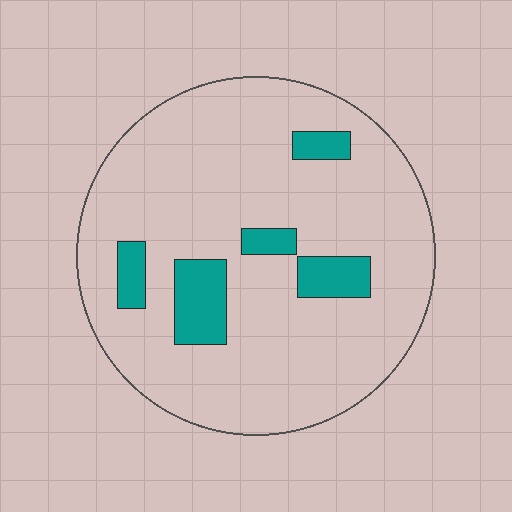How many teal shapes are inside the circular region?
5.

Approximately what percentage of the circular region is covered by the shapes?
Approximately 15%.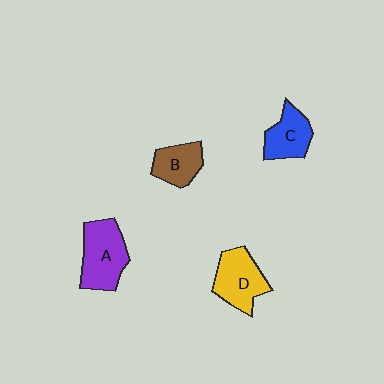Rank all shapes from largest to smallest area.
From largest to smallest: A (purple), D (yellow), C (blue), B (brown).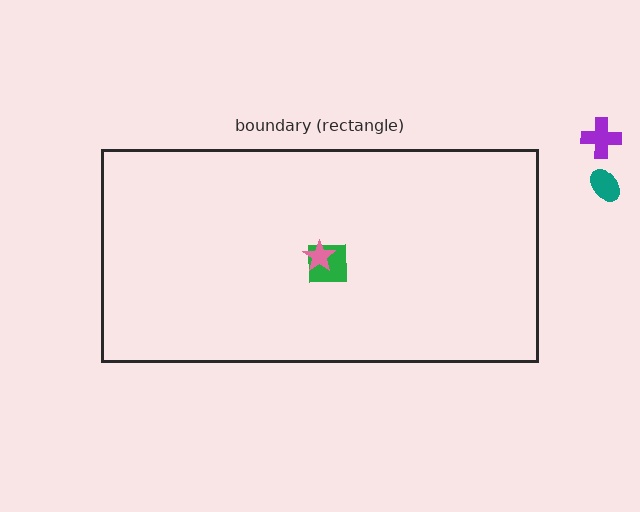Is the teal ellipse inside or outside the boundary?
Outside.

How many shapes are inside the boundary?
2 inside, 2 outside.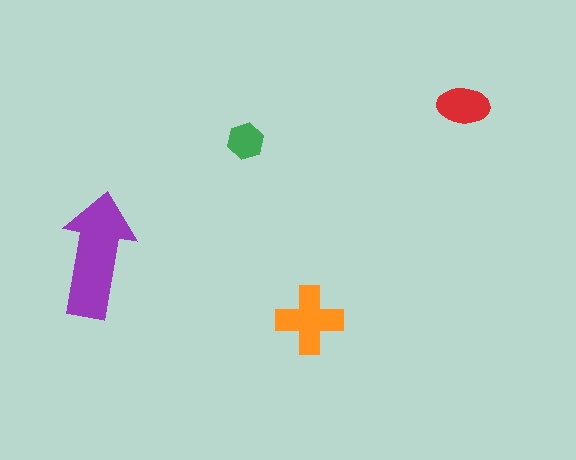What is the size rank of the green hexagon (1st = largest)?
4th.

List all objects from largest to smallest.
The purple arrow, the orange cross, the red ellipse, the green hexagon.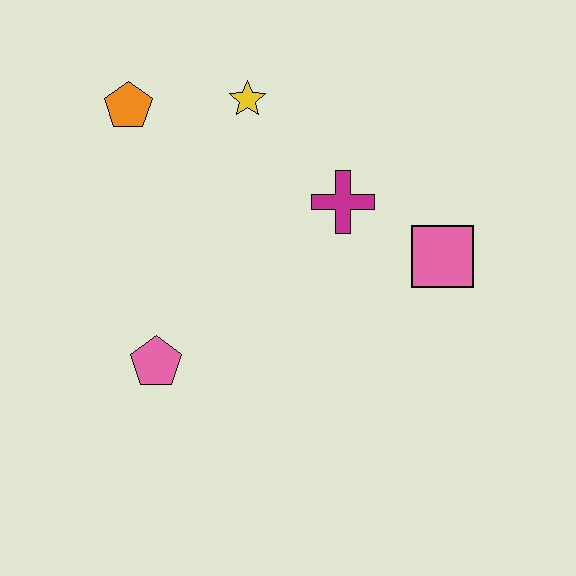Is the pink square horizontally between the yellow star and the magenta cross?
No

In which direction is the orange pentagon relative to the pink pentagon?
The orange pentagon is above the pink pentagon.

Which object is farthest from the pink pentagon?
The pink square is farthest from the pink pentagon.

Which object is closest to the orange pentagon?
The yellow star is closest to the orange pentagon.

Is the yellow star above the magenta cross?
Yes